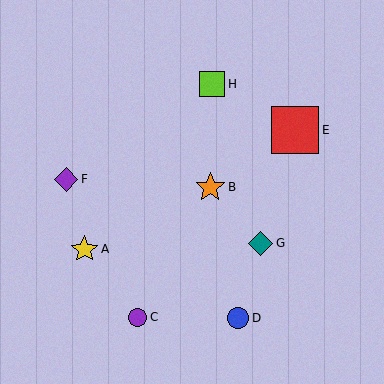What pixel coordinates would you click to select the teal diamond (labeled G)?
Click at (261, 243) to select the teal diamond G.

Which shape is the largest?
The red square (labeled E) is the largest.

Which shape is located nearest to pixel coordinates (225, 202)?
The orange star (labeled B) at (210, 187) is nearest to that location.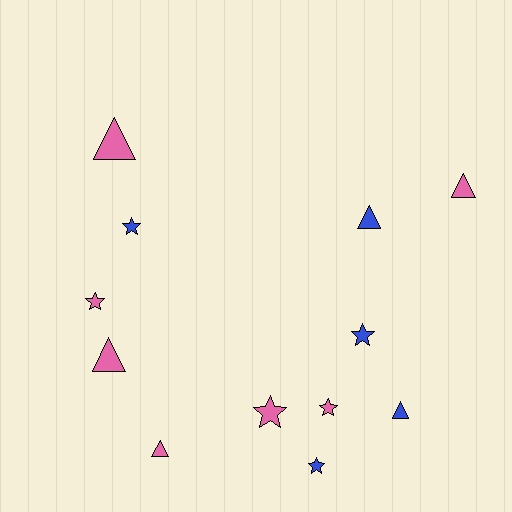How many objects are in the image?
There are 12 objects.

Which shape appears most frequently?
Triangle, with 6 objects.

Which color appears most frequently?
Pink, with 7 objects.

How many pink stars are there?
There are 3 pink stars.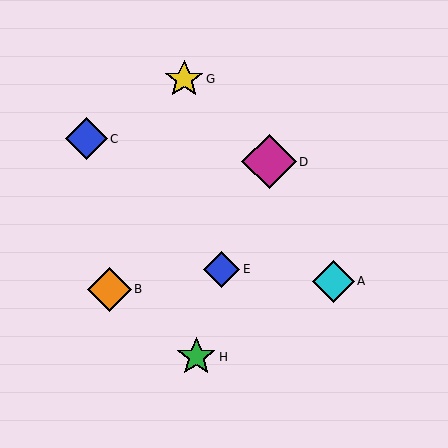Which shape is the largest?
The magenta diamond (labeled D) is the largest.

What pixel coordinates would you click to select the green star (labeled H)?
Click at (196, 357) to select the green star H.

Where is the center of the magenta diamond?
The center of the magenta diamond is at (269, 162).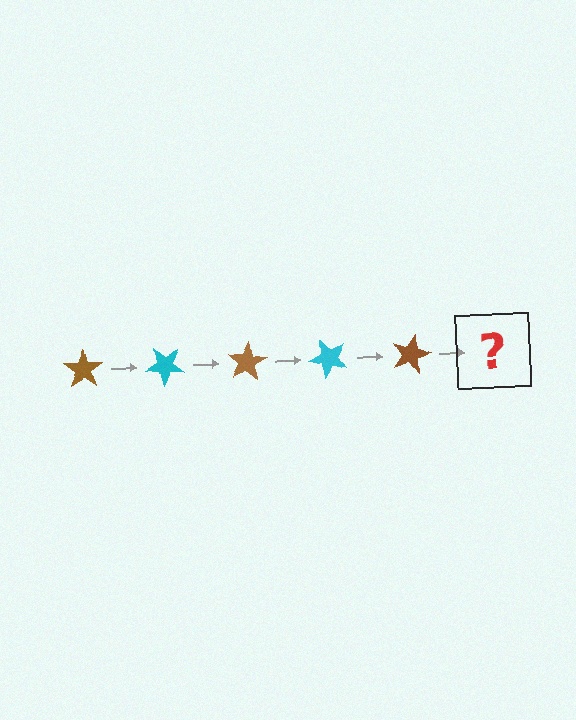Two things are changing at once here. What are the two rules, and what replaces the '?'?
The two rules are that it rotates 40 degrees each step and the color cycles through brown and cyan. The '?' should be a cyan star, rotated 200 degrees from the start.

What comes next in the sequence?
The next element should be a cyan star, rotated 200 degrees from the start.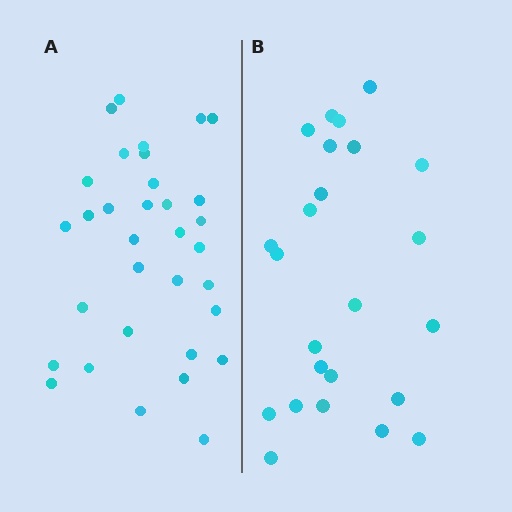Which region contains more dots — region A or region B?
Region A (the left region) has more dots.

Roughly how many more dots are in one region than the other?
Region A has roughly 8 or so more dots than region B.